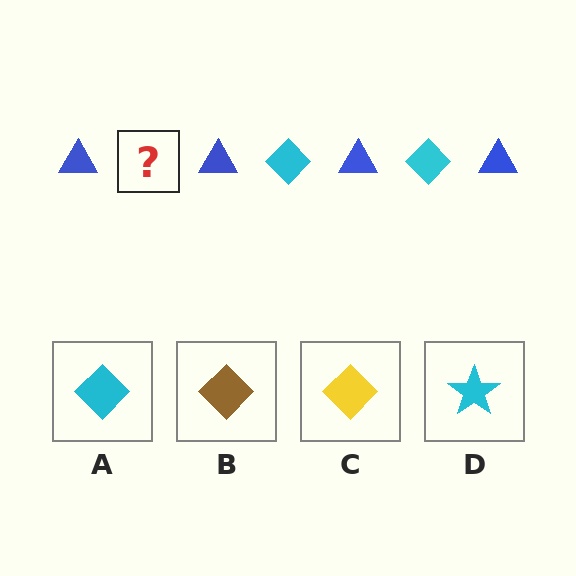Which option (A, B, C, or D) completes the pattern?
A.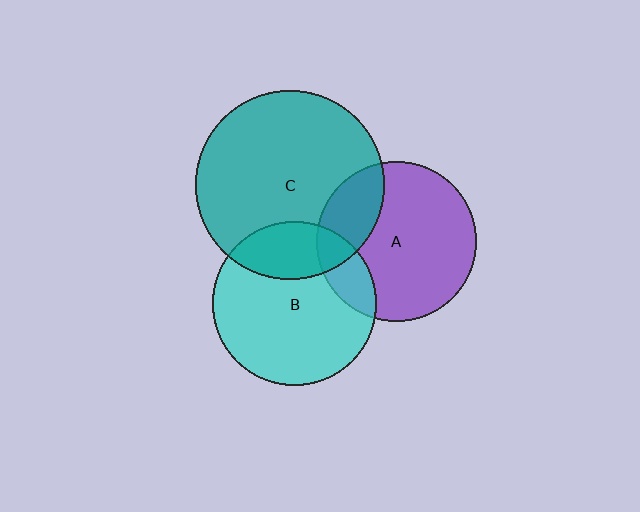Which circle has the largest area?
Circle C (teal).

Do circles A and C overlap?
Yes.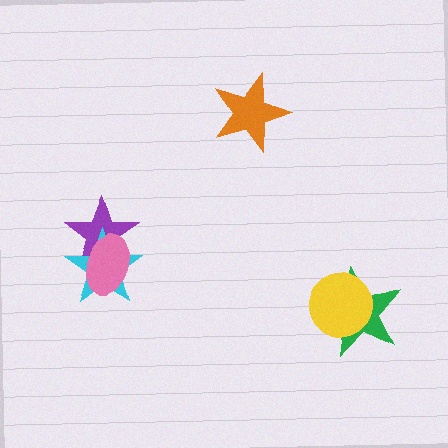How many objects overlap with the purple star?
2 objects overlap with the purple star.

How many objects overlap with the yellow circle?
1 object overlaps with the yellow circle.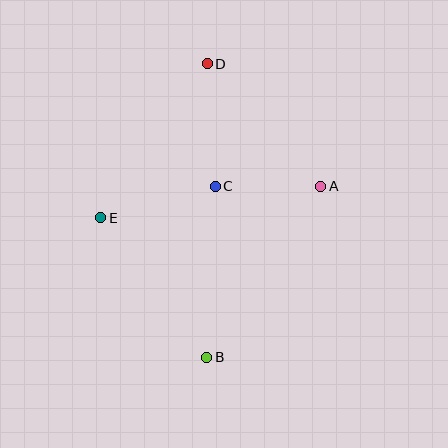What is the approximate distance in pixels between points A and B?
The distance between A and B is approximately 205 pixels.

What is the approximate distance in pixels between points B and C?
The distance between B and C is approximately 171 pixels.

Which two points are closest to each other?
Points A and C are closest to each other.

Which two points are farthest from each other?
Points B and D are farthest from each other.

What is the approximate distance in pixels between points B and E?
The distance between B and E is approximately 175 pixels.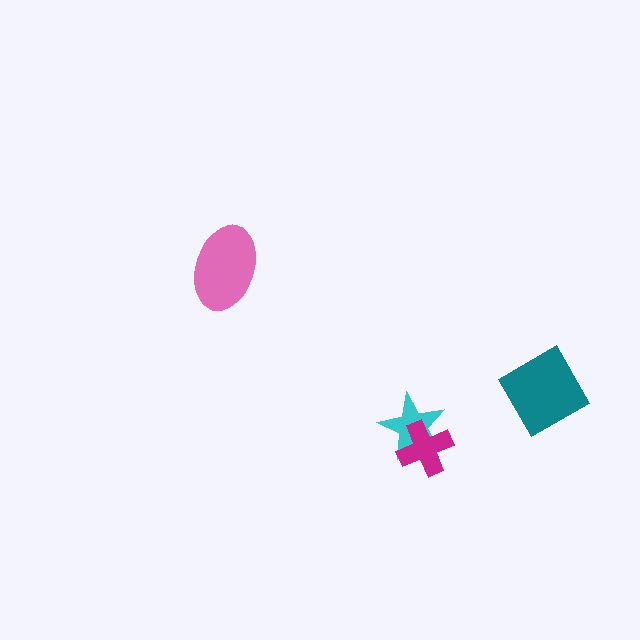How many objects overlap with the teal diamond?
0 objects overlap with the teal diamond.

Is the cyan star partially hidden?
Yes, it is partially covered by another shape.